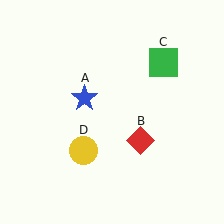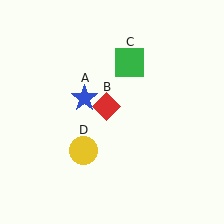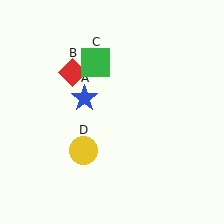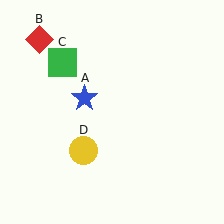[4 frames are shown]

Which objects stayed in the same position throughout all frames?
Blue star (object A) and yellow circle (object D) remained stationary.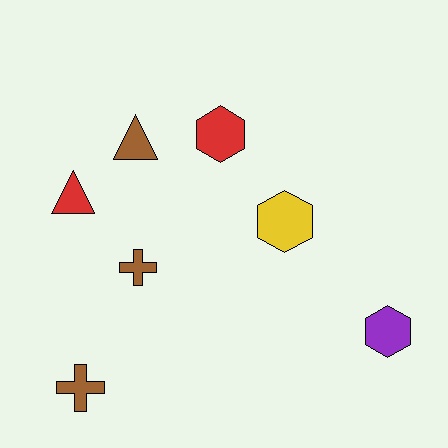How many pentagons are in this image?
There are no pentagons.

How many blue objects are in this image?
There are no blue objects.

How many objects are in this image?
There are 7 objects.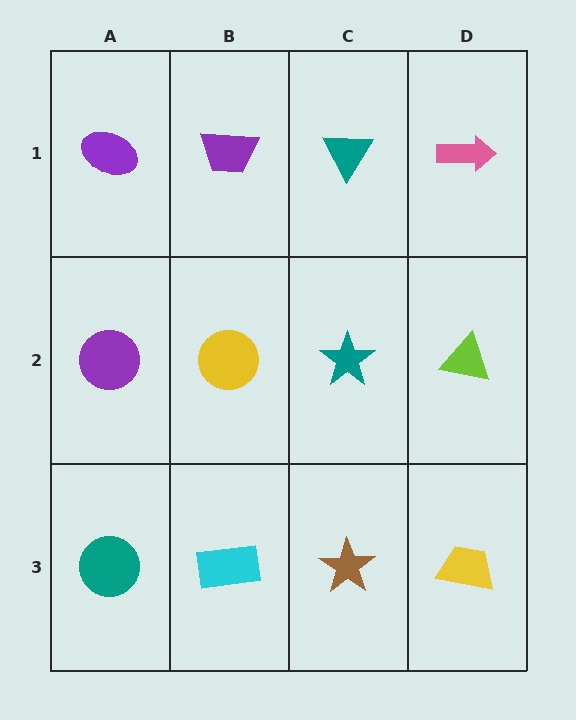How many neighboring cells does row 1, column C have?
3.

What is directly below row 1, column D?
A lime triangle.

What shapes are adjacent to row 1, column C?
A teal star (row 2, column C), a purple trapezoid (row 1, column B), a pink arrow (row 1, column D).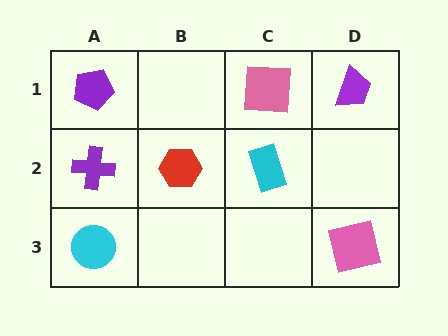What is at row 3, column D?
A pink square.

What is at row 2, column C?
A cyan rectangle.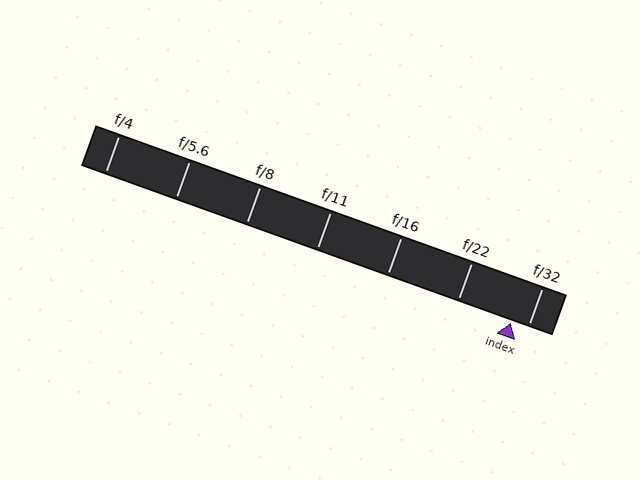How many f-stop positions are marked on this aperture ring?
There are 7 f-stop positions marked.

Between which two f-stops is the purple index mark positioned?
The index mark is between f/22 and f/32.